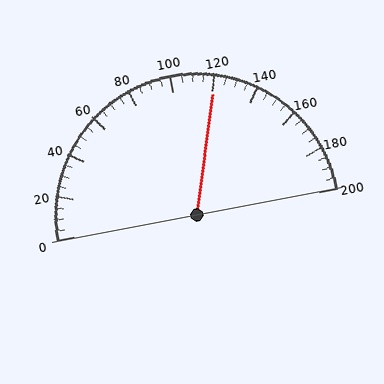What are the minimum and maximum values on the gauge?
The gauge ranges from 0 to 200.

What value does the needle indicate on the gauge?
The needle indicates approximately 120.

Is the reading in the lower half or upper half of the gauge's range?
The reading is in the upper half of the range (0 to 200).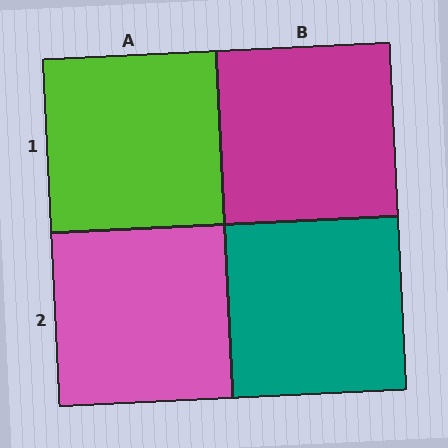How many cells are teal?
1 cell is teal.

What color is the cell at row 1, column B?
Magenta.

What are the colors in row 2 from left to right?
Pink, teal.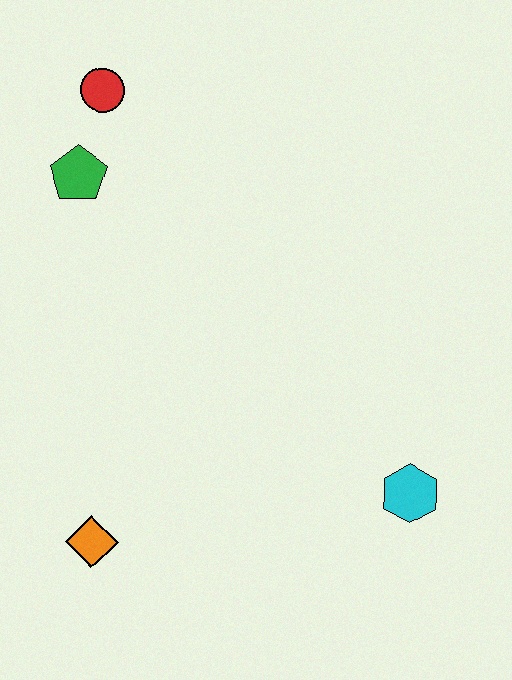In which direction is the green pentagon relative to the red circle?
The green pentagon is below the red circle.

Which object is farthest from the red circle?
The cyan hexagon is farthest from the red circle.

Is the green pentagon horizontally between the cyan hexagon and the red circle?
No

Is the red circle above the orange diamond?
Yes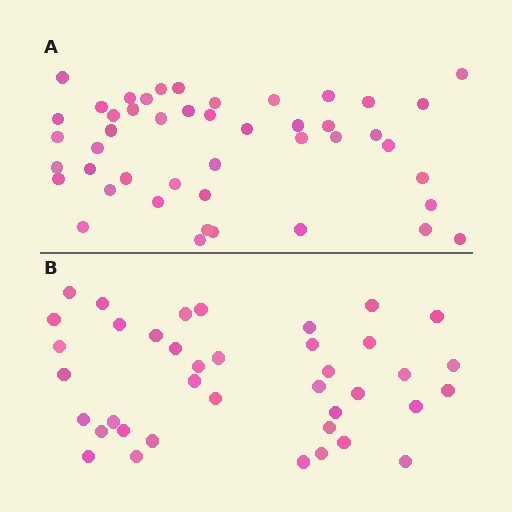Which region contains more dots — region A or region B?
Region A (the top region) has more dots.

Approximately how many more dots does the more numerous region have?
Region A has roughly 8 or so more dots than region B.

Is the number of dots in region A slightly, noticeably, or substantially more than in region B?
Region A has only slightly more — the two regions are fairly close. The ratio is roughly 1.2 to 1.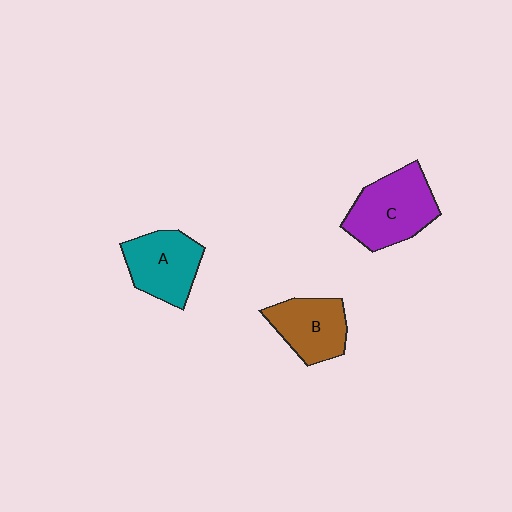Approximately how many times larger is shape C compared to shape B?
Approximately 1.3 times.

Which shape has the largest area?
Shape C (purple).